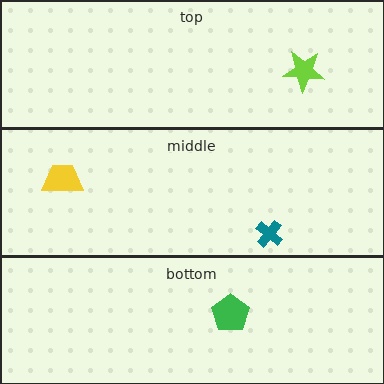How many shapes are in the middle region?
2.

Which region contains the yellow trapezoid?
The middle region.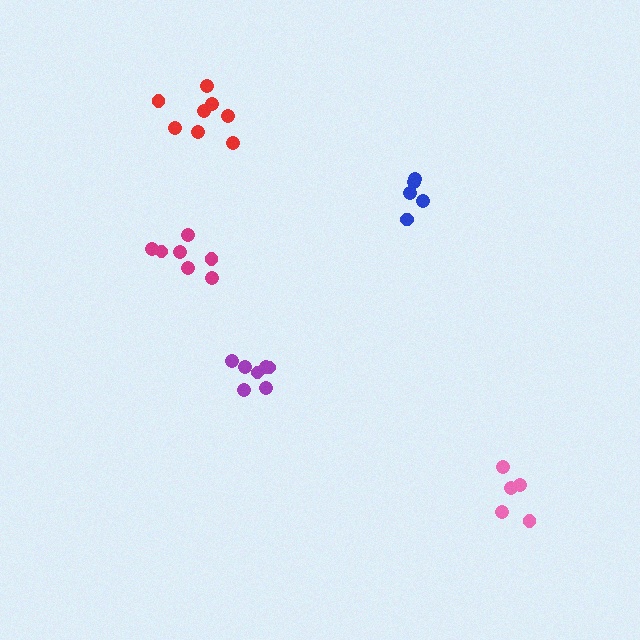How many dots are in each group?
Group 1: 7 dots, Group 2: 7 dots, Group 3: 8 dots, Group 4: 5 dots, Group 5: 5 dots (32 total).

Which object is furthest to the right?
The pink cluster is rightmost.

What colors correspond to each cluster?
The clusters are colored: purple, magenta, red, pink, blue.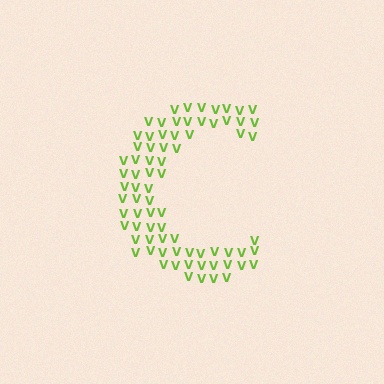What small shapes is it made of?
It is made of small letter V's.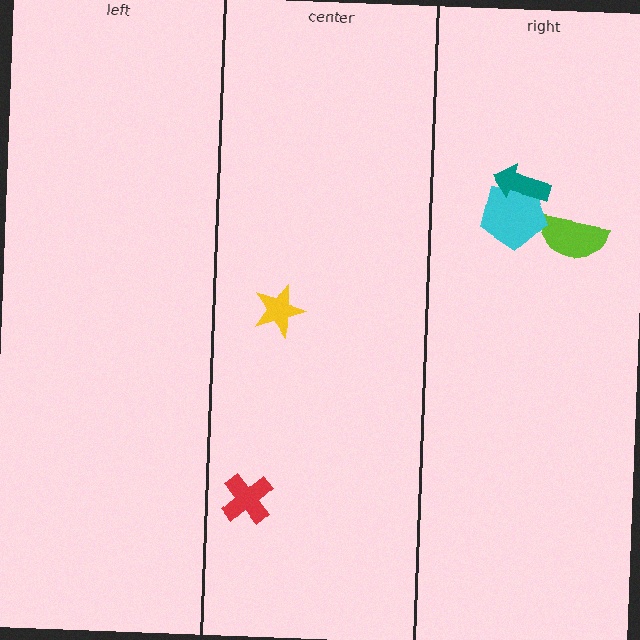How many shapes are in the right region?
3.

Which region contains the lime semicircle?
The right region.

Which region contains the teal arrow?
The right region.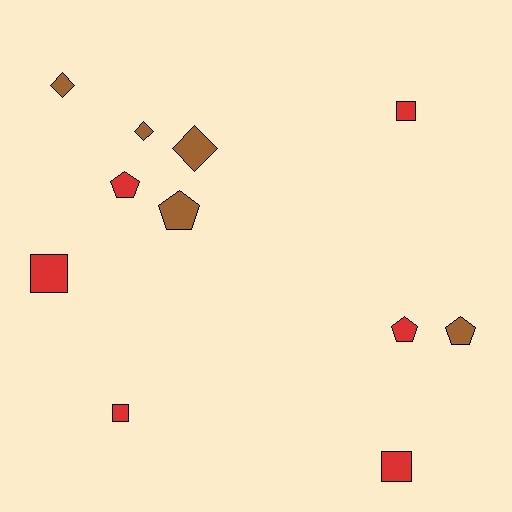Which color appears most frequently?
Red, with 6 objects.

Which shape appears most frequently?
Square, with 4 objects.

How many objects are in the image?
There are 11 objects.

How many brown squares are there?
There are no brown squares.